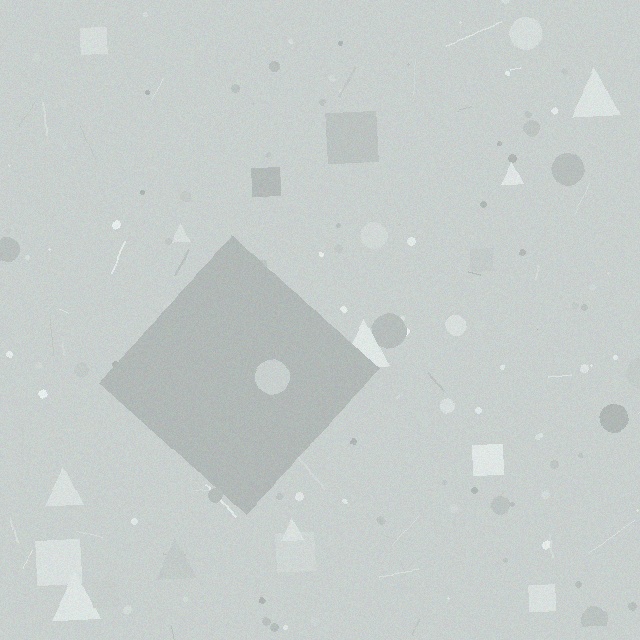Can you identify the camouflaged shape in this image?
The camouflaged shape is a diamond.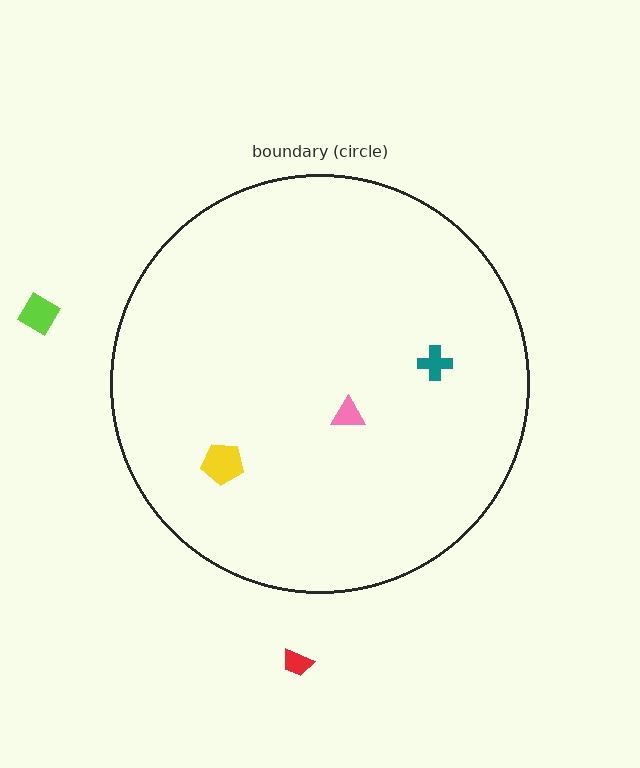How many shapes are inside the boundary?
3 inside, 2 outside.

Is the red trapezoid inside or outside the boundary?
Outside.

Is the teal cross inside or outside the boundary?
Inside.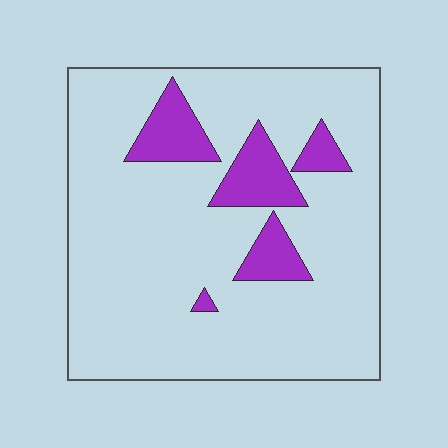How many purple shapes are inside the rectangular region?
5.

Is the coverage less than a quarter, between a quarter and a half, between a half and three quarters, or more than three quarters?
Less than a quarter.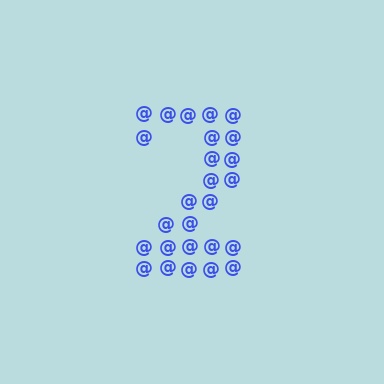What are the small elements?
The small elements are at signs.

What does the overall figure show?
The overall figure shows the digit 2.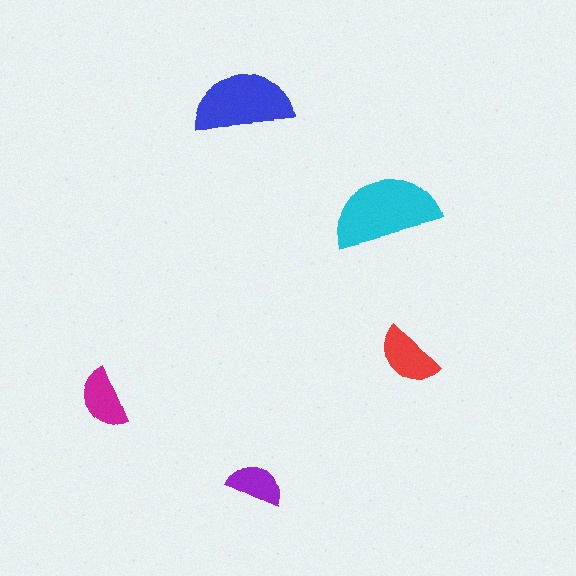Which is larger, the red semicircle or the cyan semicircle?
The cyan one.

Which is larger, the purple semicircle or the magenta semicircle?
The magenta one.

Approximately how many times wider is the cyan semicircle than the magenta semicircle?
About 1.5 times wider.